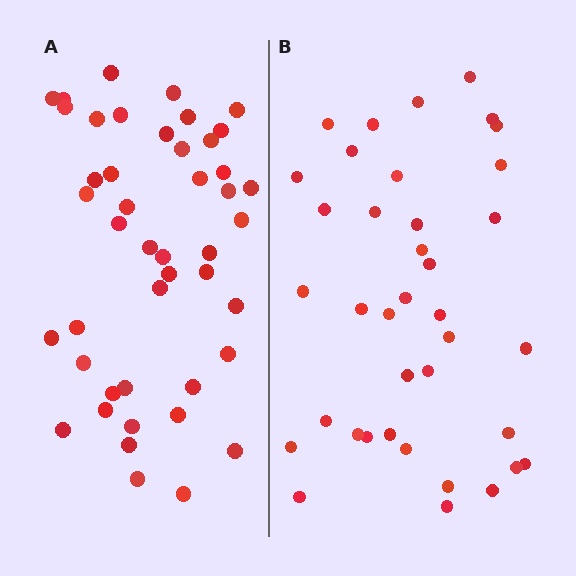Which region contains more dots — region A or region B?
Region A (the left region) has more dots.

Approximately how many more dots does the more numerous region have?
Region A has roughly 8 or so more dots than region B.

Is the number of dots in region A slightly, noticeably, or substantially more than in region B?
Region A has only slightly more — the two regions are fairly close. The ratio is roughly 1.2 to 1.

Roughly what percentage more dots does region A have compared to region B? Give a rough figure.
About 20% more.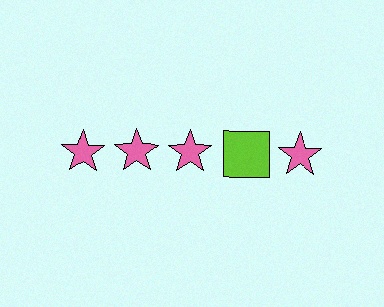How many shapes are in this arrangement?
There are 5 shapes arranged in a grid pattern.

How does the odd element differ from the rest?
It differs in both color (lime instead of pink) and shape (square instead of star).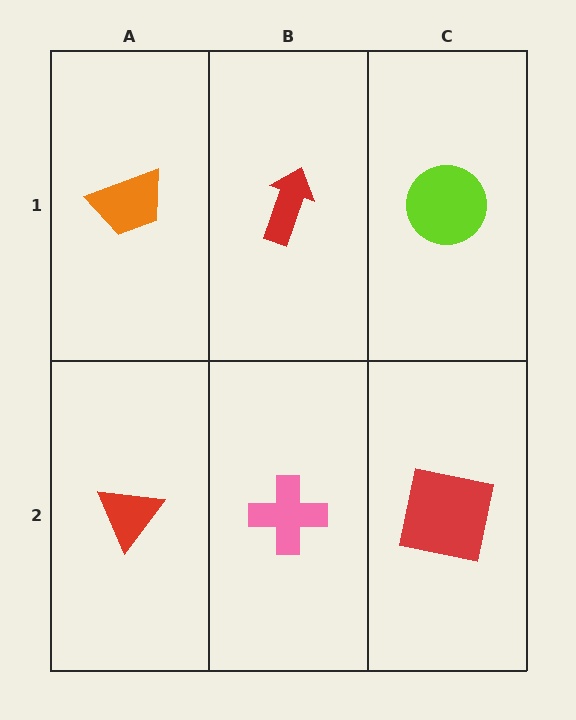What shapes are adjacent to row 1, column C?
A red square (row 2, column C), a red arrow (row 1, column B).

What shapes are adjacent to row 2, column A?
An orange trapezoid (row 1, column A), a pink cross (row 2, column B).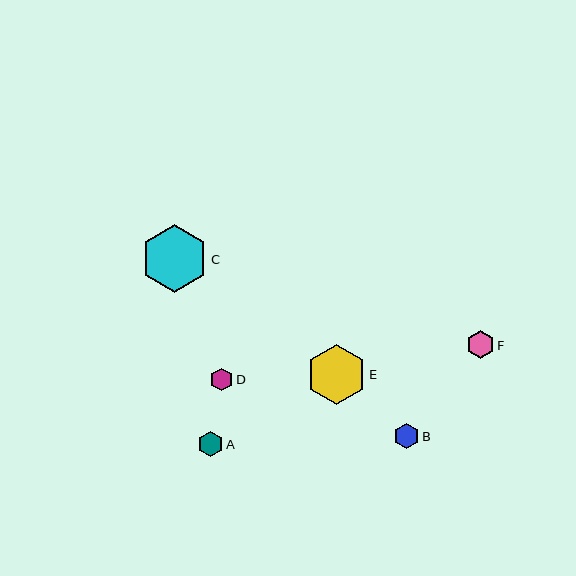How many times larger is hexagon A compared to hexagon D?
Hexagon A is approximately 1.1 times the size of hexagon D.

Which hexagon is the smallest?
Hexagon D is the smallest with a size of approximately 23 pixels.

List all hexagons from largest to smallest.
From largest to smallest: C, E, F, A, B, D.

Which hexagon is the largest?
Hexagon C is the largest with a size of approximately 68 pixels.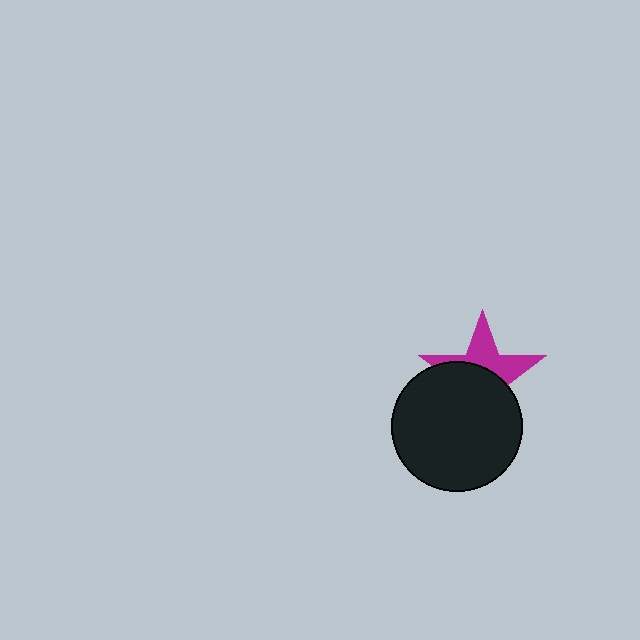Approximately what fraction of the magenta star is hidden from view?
Roughly 58% of the magenta star is hidden behind the black circle.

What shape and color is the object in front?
The object in front is a black circle.